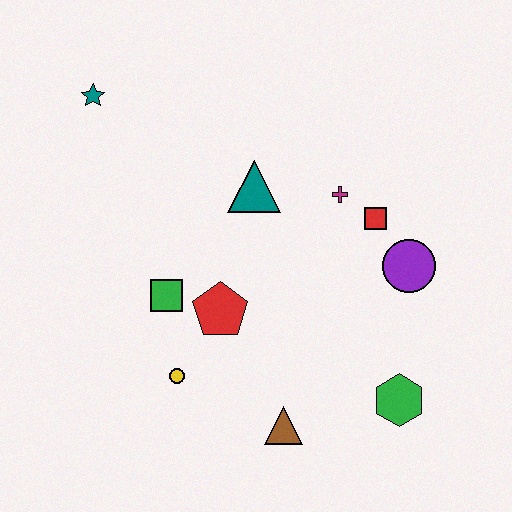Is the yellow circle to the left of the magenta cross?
Yes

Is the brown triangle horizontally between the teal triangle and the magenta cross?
Yes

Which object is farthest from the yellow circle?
The teal star is farthest from the yellow circle.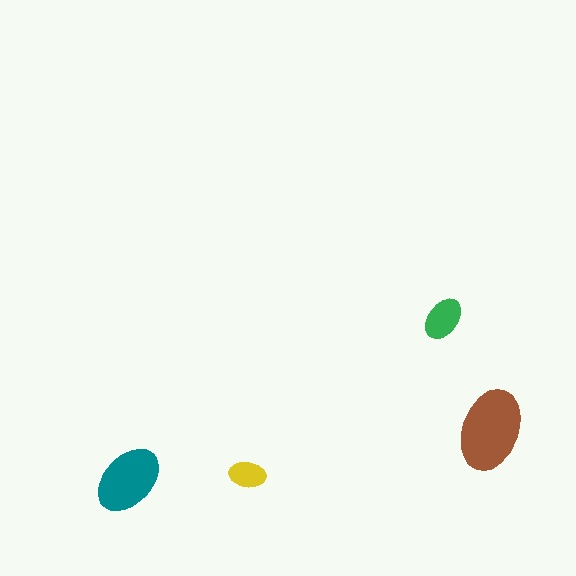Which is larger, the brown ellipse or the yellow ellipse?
The brown one.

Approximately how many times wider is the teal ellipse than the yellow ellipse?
About 2 times wider.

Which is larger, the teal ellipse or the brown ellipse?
The brown one.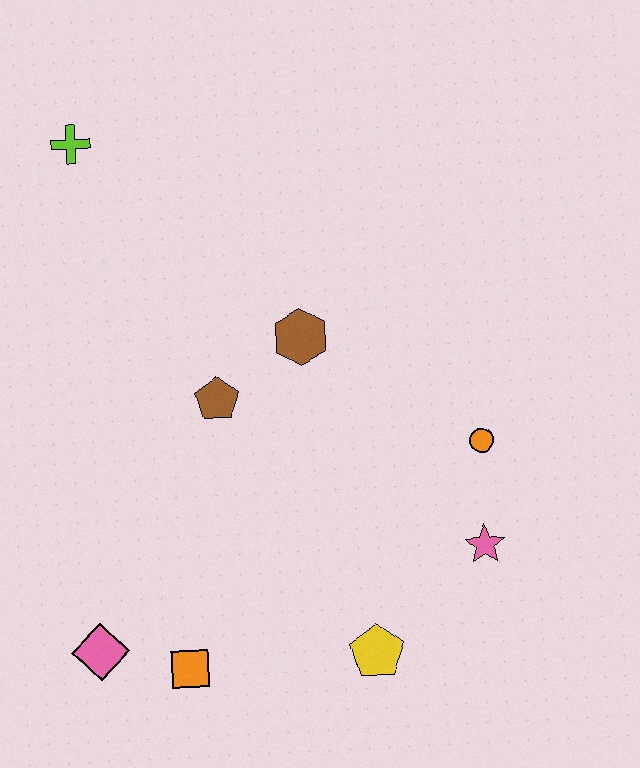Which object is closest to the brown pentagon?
The brown hexagon is closest to the brown pentagon.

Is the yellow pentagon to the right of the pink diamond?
Yes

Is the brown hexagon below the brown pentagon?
No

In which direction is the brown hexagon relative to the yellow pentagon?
The brown hexagon is above the yellow pentagon.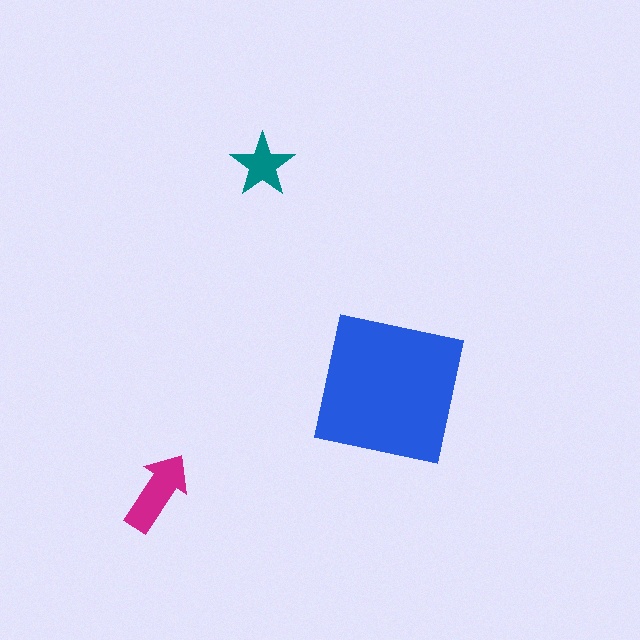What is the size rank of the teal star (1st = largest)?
3rd.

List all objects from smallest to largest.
The teal star, the magenta arrow, the blue square.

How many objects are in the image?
There are 3 objects in the image.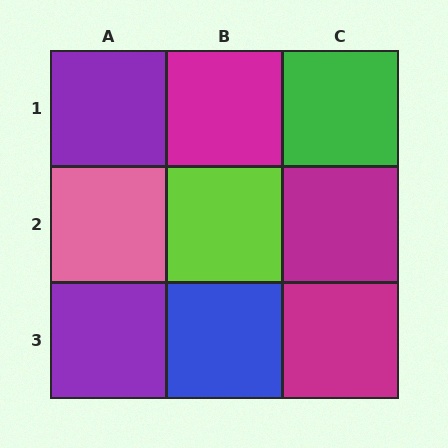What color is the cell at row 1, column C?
Green.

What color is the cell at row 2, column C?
Magenta.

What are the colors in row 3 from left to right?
Purple, blue, magenta.